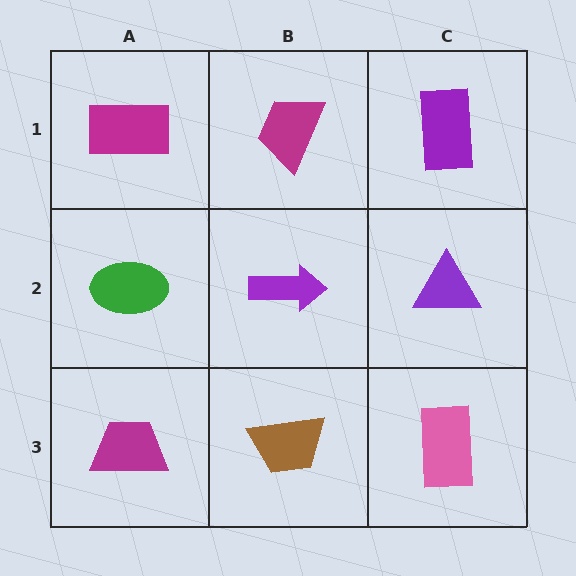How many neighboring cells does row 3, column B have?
3.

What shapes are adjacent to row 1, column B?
A purple arrow (row 2, column B), a magenta rectangle (row 1, column A), a purple rectangle (row 1, column C).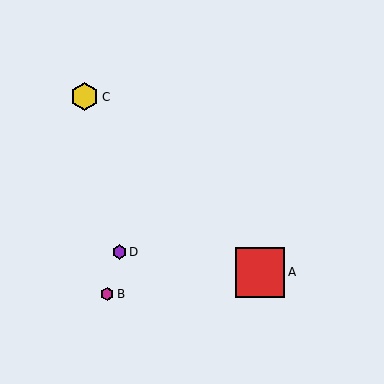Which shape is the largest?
The red square (labeled A) is the largest.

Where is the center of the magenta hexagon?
The center of the magenta hexagon is at (107, 294).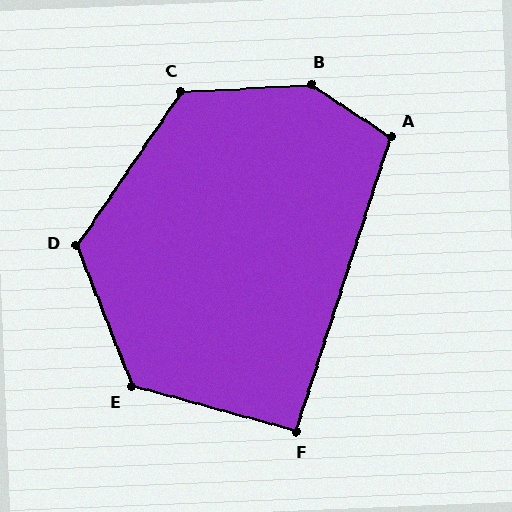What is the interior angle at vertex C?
Approximately 128 degrees (obtuse).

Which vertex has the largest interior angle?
B, at approximately 143 degrees.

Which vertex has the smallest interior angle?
F, at approximately 92 degrees.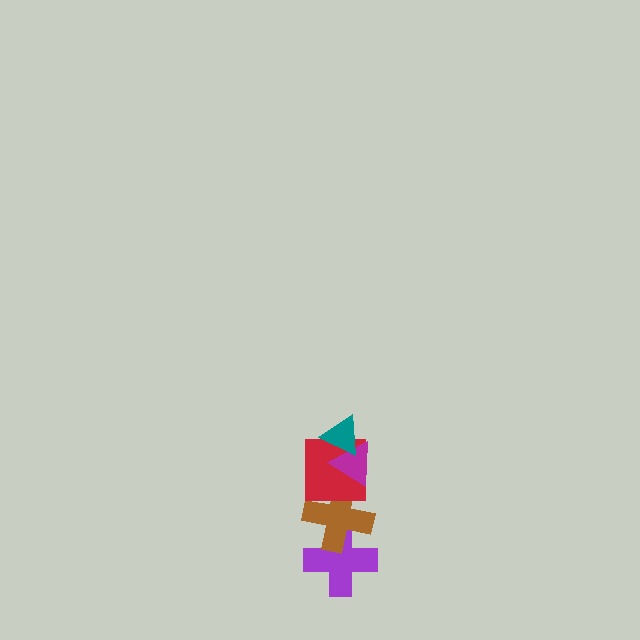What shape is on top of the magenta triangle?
The teal triangle is on top of the magenta triangle.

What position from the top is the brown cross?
The brown cross is 4th from the top.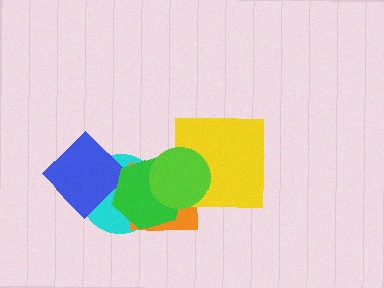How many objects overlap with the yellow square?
2 objects overlap with the yellow square.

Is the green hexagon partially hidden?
Yes, it is partially covered by another shape.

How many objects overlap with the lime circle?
4 objects overlap with the lime circle.